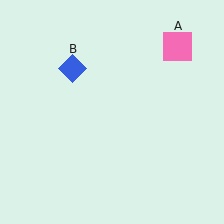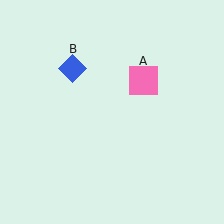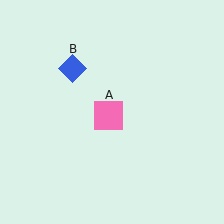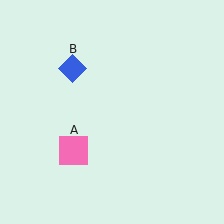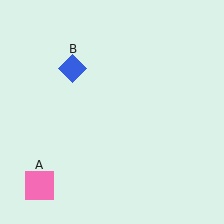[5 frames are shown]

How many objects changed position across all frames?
1 object changed position: pink square (object A).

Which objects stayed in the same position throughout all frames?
Blue diamond (object B) remained stationary.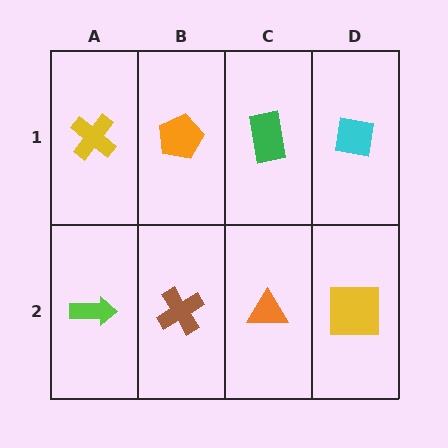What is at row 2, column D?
A yellow square.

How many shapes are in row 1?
4 shapes.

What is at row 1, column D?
A cyan square.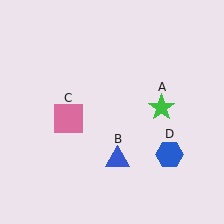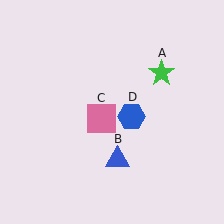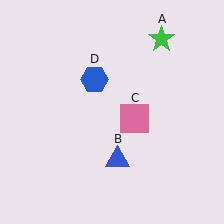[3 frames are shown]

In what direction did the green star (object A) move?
The green star (object A) moved up.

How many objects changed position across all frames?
3 objects changed position: green star (object A), pink square (object C), blue hexagon (object D).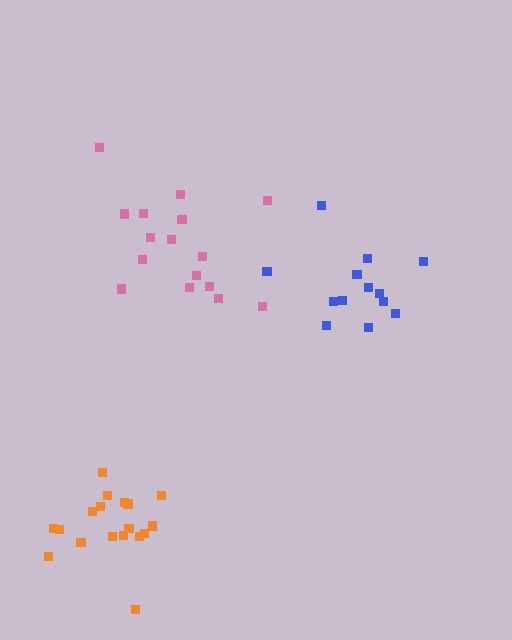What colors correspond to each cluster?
The clusters are colored: pink, orange, blue.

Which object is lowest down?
The orange cluster is bottommost.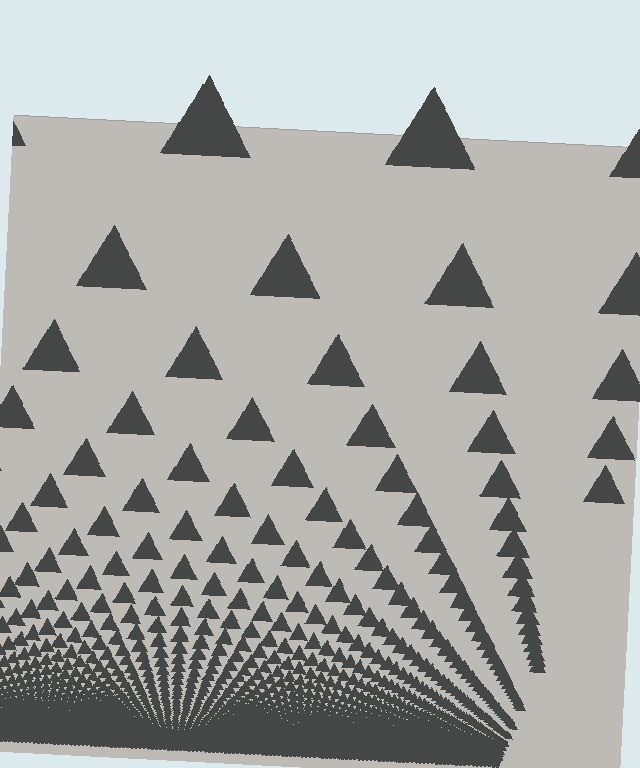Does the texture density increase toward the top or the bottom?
Density increases toward the bottom.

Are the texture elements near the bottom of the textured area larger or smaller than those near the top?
Smaller. The gradient is inverted — elements near the bottom are smaller and denser.